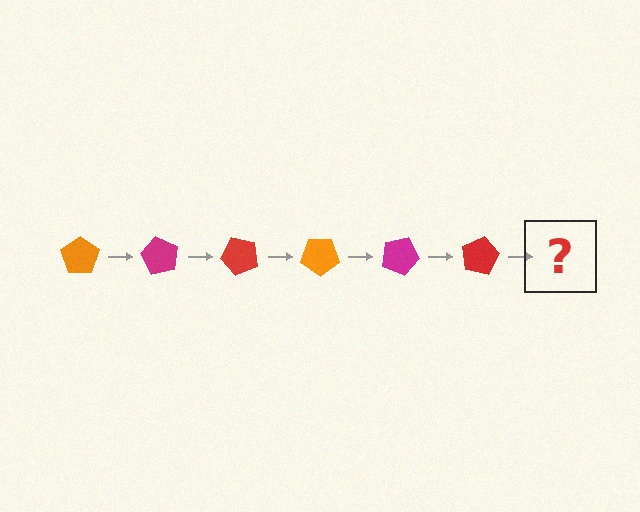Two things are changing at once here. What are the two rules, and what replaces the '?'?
The two rules are that it rotates 60 degrees each step and the color cycles through orange, magenta, and red. The '?' should be an orange pentagon, rotated 360 degrees from the start.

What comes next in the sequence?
The next element should be an orange pentagon, rotated 360 degrees from the start.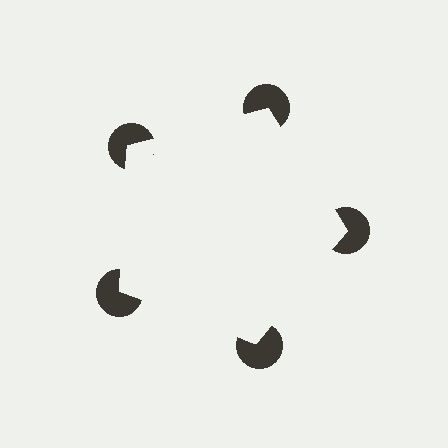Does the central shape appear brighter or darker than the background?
It typically appears slightly brighter than the background, even though no actual brightness change is drawn.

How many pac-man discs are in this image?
There are 5 — one at each vertex of the illusory pentagon.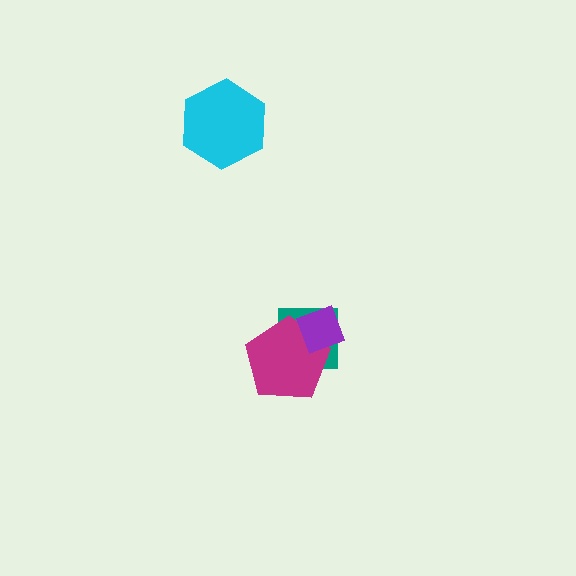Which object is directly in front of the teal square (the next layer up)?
The magenta pentagon is directly in front of the teal square.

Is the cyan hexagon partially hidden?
No, no other shape covers it.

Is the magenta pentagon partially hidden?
Yes, it is partially covered by another shape.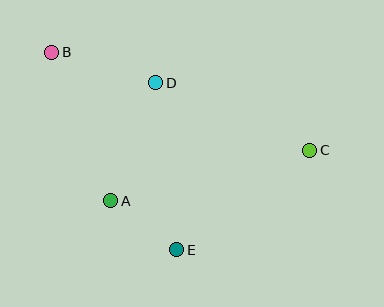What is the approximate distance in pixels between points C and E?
The distance between C and E is approximately 166 pixels.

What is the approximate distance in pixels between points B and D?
The distance between B and D is approximately 109 pixels.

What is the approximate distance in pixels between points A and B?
The distance between A and B is approximately 160 pixels.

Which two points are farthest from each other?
Points B and C are farthest from each other.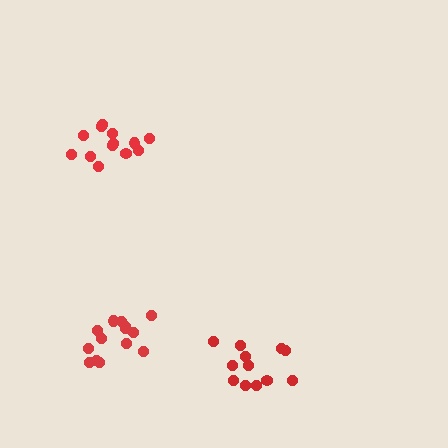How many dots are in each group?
Group 1: 14 dots, Group 2: 13 dots, Group 3: 12 dots (39 total).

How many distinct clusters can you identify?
There are 3 distinct clusters.